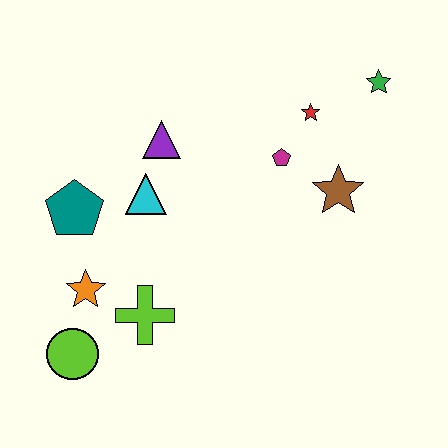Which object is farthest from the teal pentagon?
The green star is farthest from the teal pentagon.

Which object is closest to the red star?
The magenta pentagon is closest to the red star.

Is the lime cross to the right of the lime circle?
Yes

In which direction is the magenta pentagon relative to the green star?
The magenta pentagon is to the left of the green star.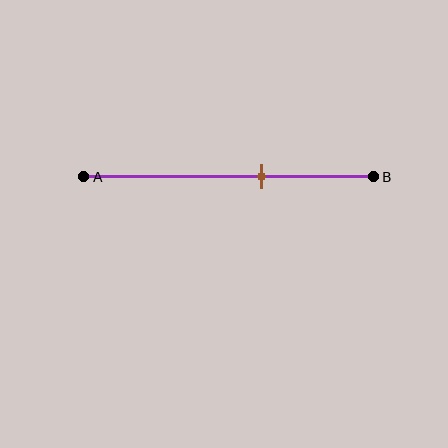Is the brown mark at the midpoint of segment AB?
No, the mark is at about 60% from A, not at the 50% midpoint.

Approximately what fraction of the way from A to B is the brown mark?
The brown mark is approximately 60% of the way from A to B.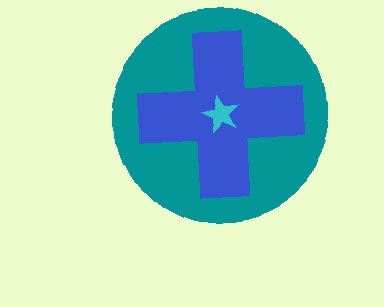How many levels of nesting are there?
3.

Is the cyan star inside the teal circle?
Yes.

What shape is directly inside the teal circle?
The blue cross.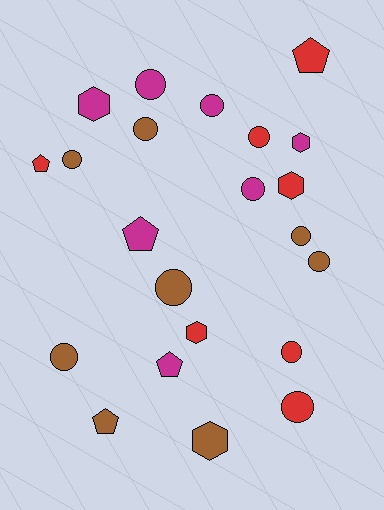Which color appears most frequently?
Brown, with 8 objects.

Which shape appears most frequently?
Circle, with 12 objects.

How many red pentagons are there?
There are 2 red pentagons.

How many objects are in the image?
There are 22 objects.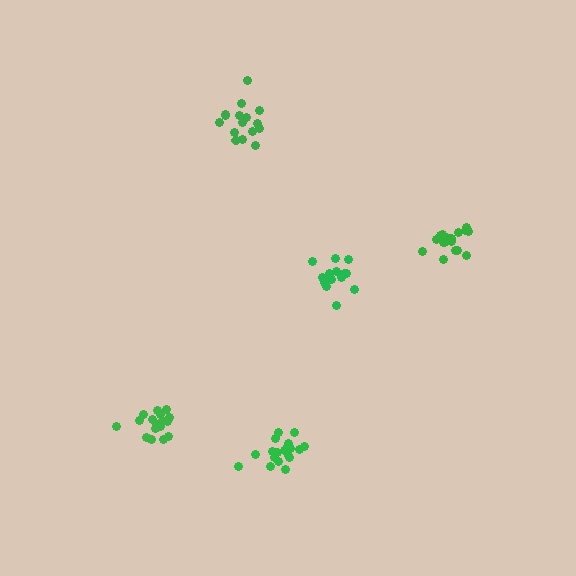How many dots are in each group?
Group 1: 16 dots, Group 2: 17 dots, Group 3: 15 dots, Group 4: 17 dots, Group 5: 19 dots (84 total).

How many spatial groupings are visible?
There are 5 spatial groupings.